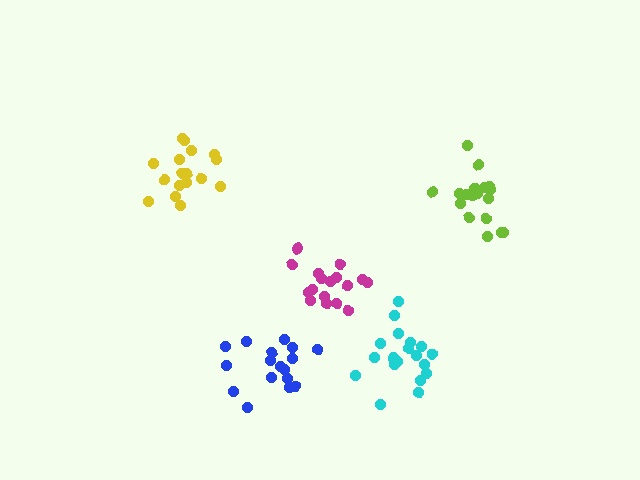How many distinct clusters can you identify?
There are 5 distinct clusters.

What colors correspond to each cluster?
The clusters are colored: cyan, magenta, blue, yellow, lime.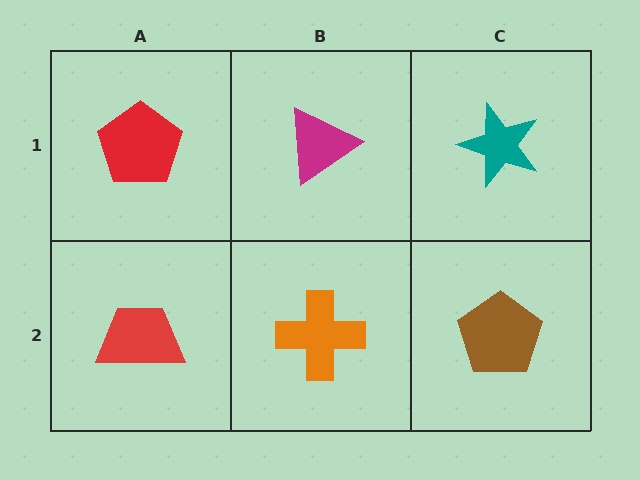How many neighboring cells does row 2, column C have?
2.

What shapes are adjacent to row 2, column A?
A red pentagon (row 1, column A), an orange cross (row 2, column B).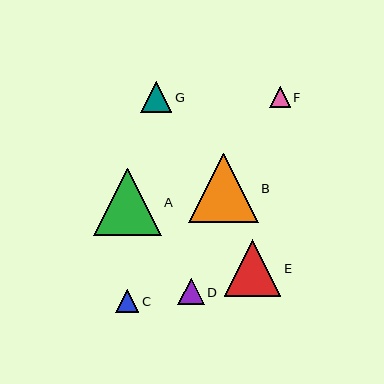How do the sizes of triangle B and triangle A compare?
Triangle B and triangle A are approximately the same size.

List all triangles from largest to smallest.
From largest to smallest: B, A, E, G, D, C, F.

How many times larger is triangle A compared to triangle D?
Triangle A is approximately 2.5 times the size of triangle D.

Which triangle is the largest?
Triangle B is the largest with a size of approximately 70 pixels.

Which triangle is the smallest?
Triangle F is the smallest with a size of approximately 21 pixels.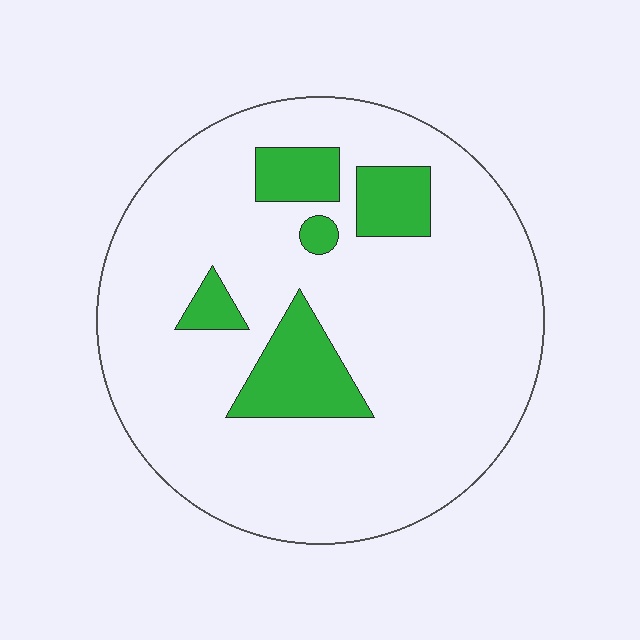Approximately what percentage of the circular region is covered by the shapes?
Approximately 15%.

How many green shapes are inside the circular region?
5.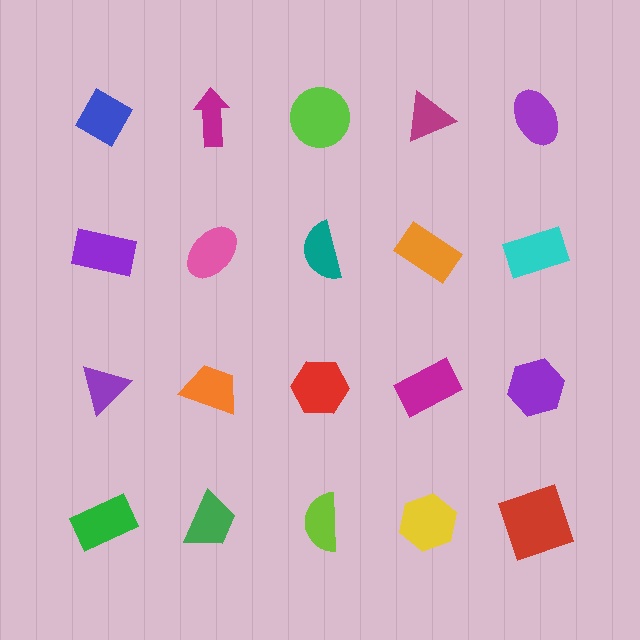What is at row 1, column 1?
A blue diamond.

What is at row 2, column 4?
An orange rectangle.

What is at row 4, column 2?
A green trapezoid.